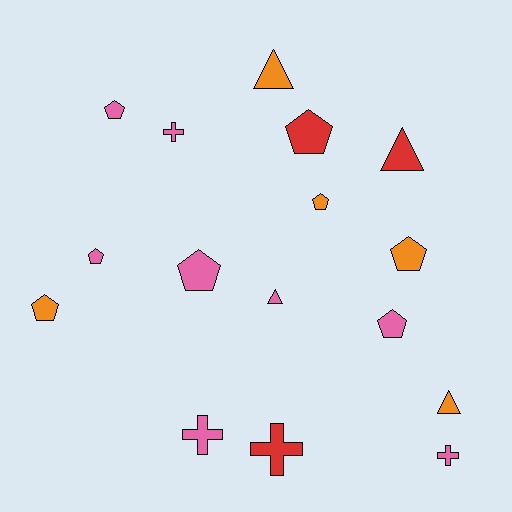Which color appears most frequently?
Pink, with 8 objects.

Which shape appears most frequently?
Pentagon, with 8 objects.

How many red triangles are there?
There is 1 red triangle.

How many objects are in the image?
There are 16 objects.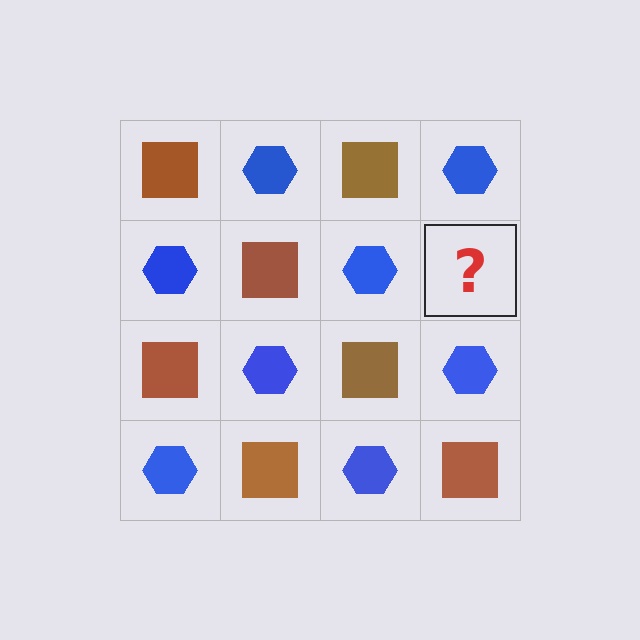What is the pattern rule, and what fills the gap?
The rule is that it alternates brown square and blue hexagon in a checkerboard pattern. The gap should be filled with a brown square.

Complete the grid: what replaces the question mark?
The question mark should be replaced with a brown square.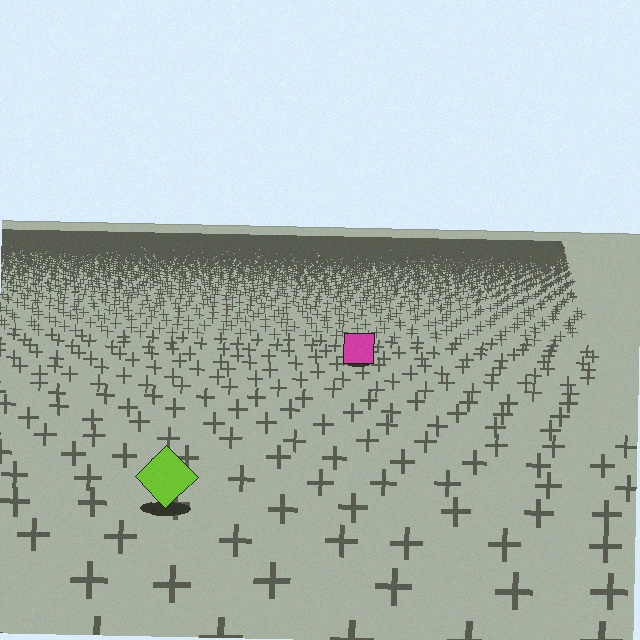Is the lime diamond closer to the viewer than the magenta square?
Yes. The lime diamond is closer — you can tell from the texture gradient: the ground texture is coarser near it.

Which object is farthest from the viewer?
The magenta square is farthest from the viewer. It appears smaller and the ground texture around it is denser.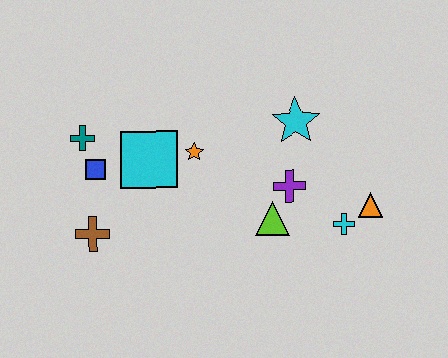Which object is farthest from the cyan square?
The orange triangle is farthest from the cyan square.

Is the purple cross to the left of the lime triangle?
No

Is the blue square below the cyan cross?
No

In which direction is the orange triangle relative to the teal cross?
The orange triangle is to the right of the teal cross.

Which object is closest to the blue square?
The teal cross is closest to the blue square.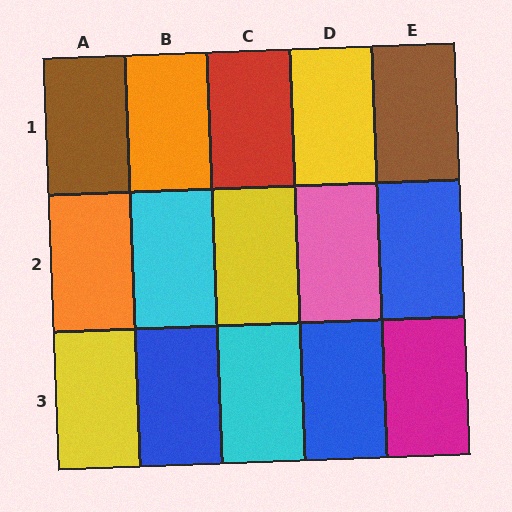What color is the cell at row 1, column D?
Yellow.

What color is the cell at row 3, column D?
Blue.